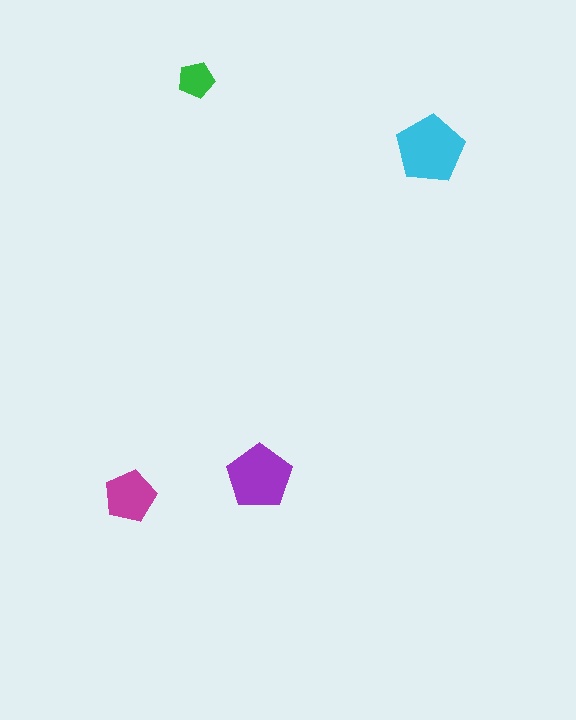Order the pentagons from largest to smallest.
the cyan one, the purple one, the magenta one, the green one.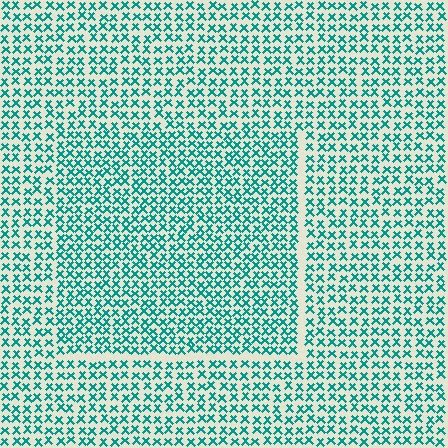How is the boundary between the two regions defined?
The boundary is defined by a change in element density (approximately 1.4x ratio). All elements are the same color, size, and shape.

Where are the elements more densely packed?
The elements are more densely packed inside the rectangle boundary.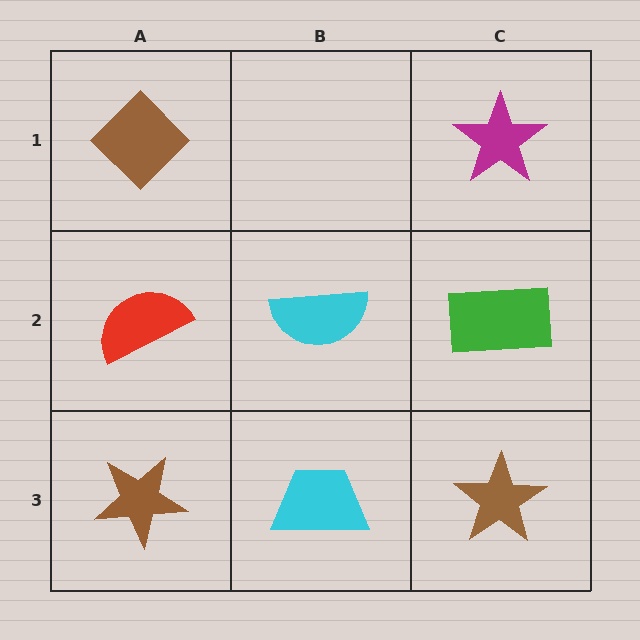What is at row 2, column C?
A green rectangle.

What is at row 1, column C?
A magenta star.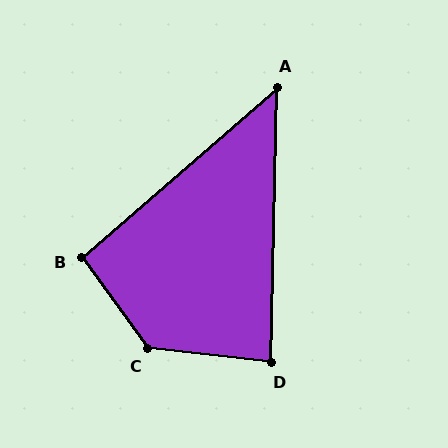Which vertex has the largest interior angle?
C, at approximately 132 degrees.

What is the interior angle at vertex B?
Approximately 95 degrees (obtuse).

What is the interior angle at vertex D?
Approximately 85 degrees (acute).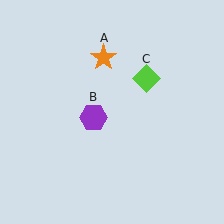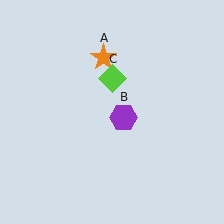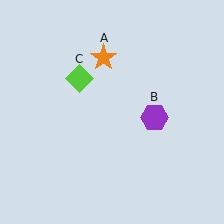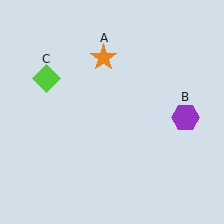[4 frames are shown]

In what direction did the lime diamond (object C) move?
The lime diamond (object C) moved left.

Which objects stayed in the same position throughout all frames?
Orange star (object A) remained stationary.